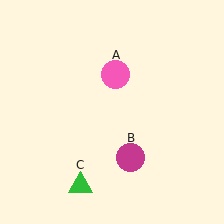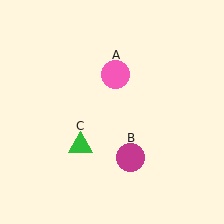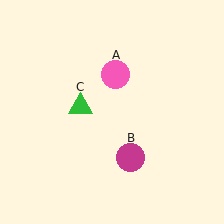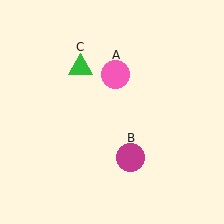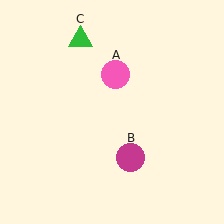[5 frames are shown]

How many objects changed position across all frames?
1 object changed position: green triangle (object C).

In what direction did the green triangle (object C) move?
The green triangle (object C) moved up.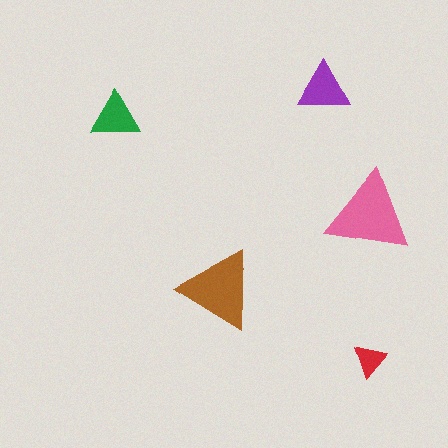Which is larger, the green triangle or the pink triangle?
The pink one.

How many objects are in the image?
There are 5 objects in the image.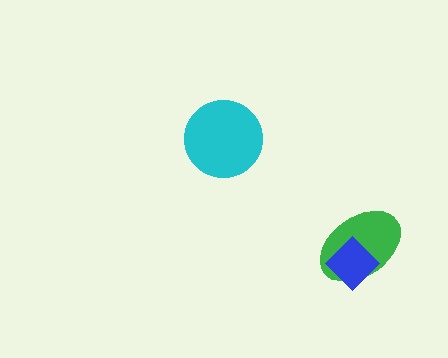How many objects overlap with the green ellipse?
1 object overlaps with the green ellipse.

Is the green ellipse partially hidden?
Yes, it is partially covered by another shape.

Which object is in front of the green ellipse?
The blue diamond is in front of the green ellipse.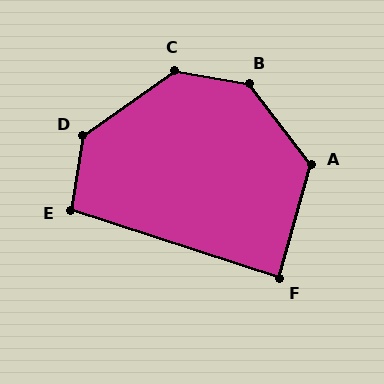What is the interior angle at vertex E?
Approximately 99 degrees (obtuse).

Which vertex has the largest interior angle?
B, at approximately 137 degrees.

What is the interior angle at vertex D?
Approximately 135 degrees (obtuse).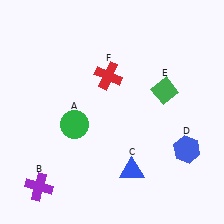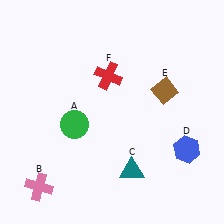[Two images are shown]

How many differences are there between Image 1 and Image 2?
There are 3 differences between the two images.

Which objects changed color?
B changed from purple to pink. C changed from blue to teal. E changed from green to brown.